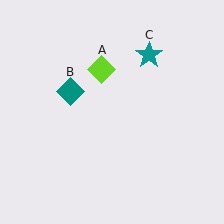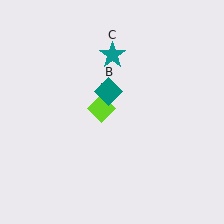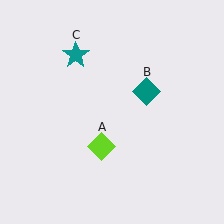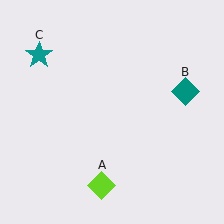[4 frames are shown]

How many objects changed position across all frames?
3 objects changed position: lime diamond (object A), teal diamond (object B), teal star (object C).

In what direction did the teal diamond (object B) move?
The teal diamond (object B) moved right.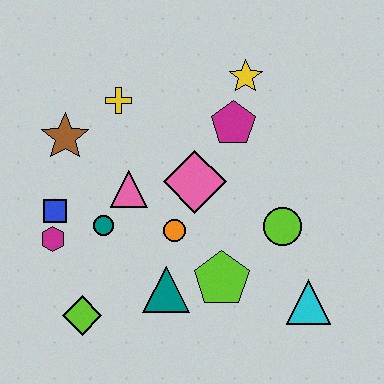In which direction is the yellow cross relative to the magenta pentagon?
The yellow cross is to the left of the magenta pentagon.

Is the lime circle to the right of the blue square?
Yes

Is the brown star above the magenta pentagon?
No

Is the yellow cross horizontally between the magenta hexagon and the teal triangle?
Yes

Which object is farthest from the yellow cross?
The cyan triangle is farthest from the yellow cross.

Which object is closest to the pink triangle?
The teal circle is closest to the pink triangle.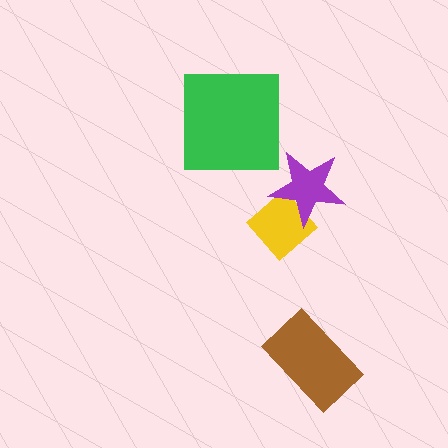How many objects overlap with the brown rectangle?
0 objects overlap with the brown rectangle.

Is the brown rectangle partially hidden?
No, no other shape covers it.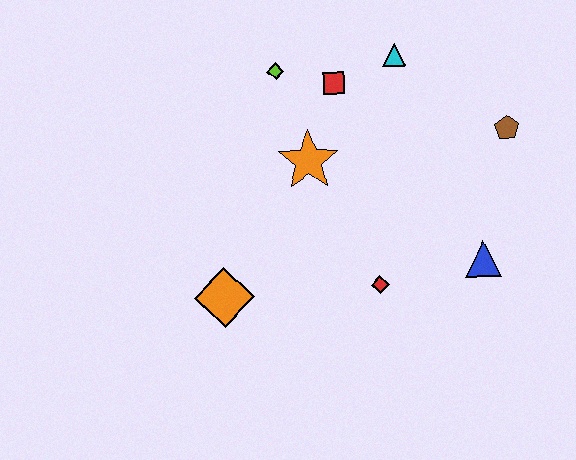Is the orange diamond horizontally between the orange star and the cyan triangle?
No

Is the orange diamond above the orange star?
No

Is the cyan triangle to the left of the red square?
No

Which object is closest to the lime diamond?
The red square is closest to the lime diamond.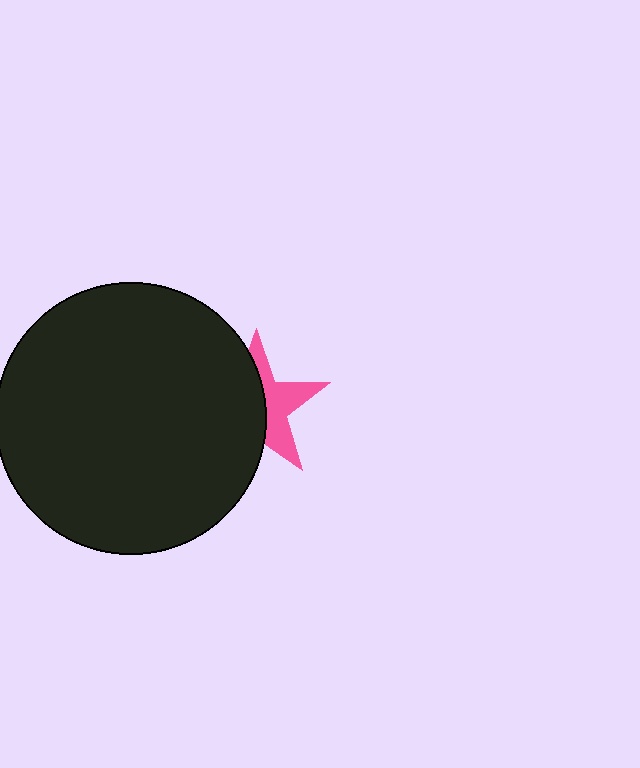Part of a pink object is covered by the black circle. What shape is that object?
It is a star.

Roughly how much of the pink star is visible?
A small part of it is visible (roughly 44%).